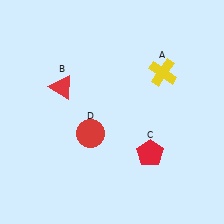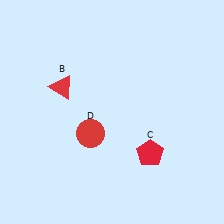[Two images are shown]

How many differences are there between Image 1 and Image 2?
There is 1 difference between the two images.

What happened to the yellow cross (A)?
The yellow cross (A) was removed in Image 2. It was in the top-right area of Image 1.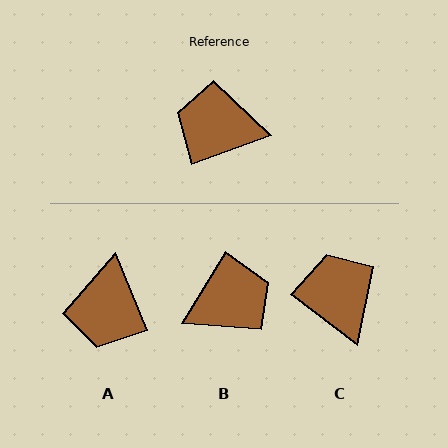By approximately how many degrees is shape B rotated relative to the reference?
Approximately 141 degrees clockwise.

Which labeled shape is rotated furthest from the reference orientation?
B, about 141 degrees away.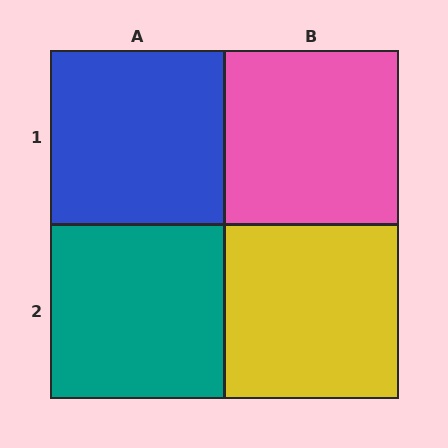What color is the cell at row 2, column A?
Teal.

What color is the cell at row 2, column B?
Yellow.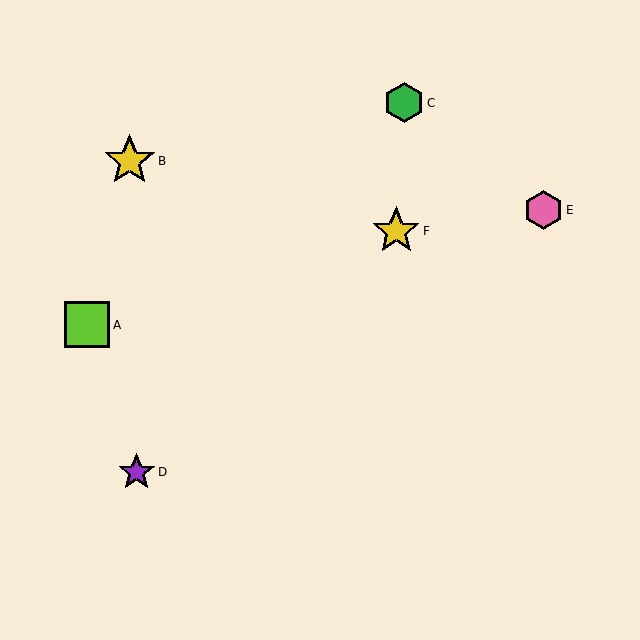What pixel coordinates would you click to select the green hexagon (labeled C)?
Click at (404, 103) to select the green hexagon C.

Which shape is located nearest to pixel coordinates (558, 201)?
The pink hexagon (labeled E) at (543, 210) is nearest to that location.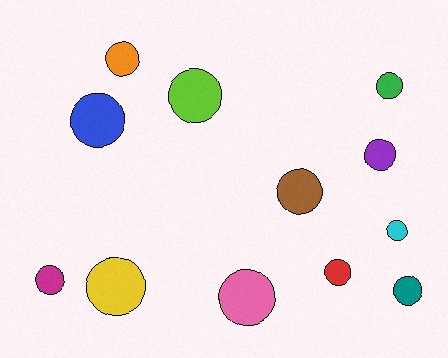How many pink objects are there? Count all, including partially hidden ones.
There is 1 pink object.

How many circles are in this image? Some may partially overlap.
There are 12 circles.